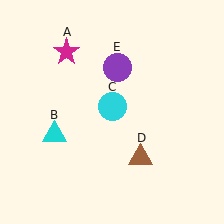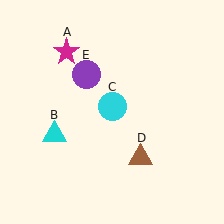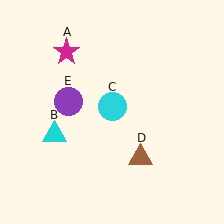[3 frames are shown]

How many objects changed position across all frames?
1 object changed position: purple circle (object E).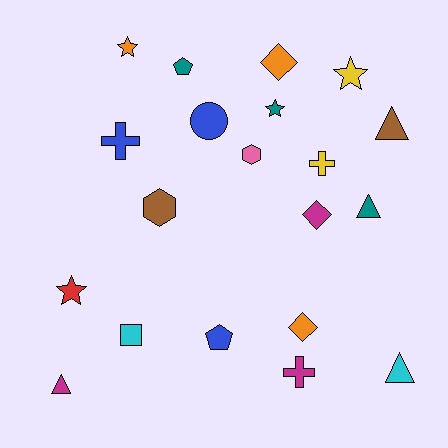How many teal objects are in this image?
There are 3 teal objects.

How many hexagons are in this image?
There are 2 hexagons.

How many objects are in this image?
There are 20 objects.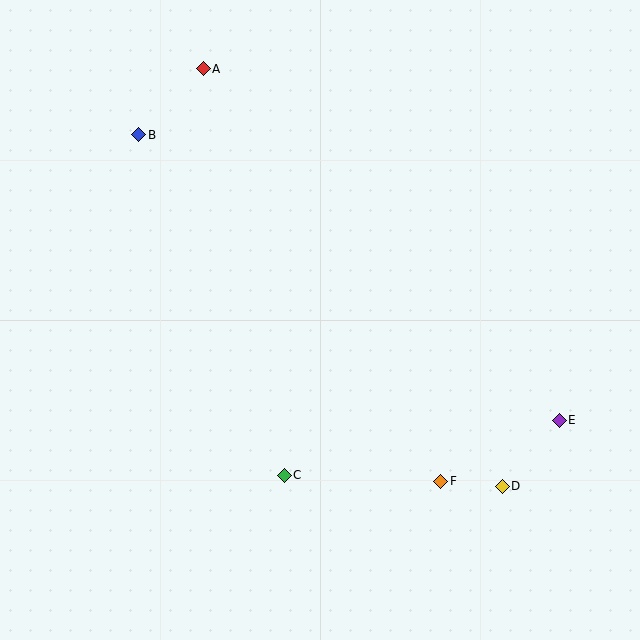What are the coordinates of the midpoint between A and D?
The midpoint between A and D is at (353, 278).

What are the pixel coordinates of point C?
Point C is at (284, 475).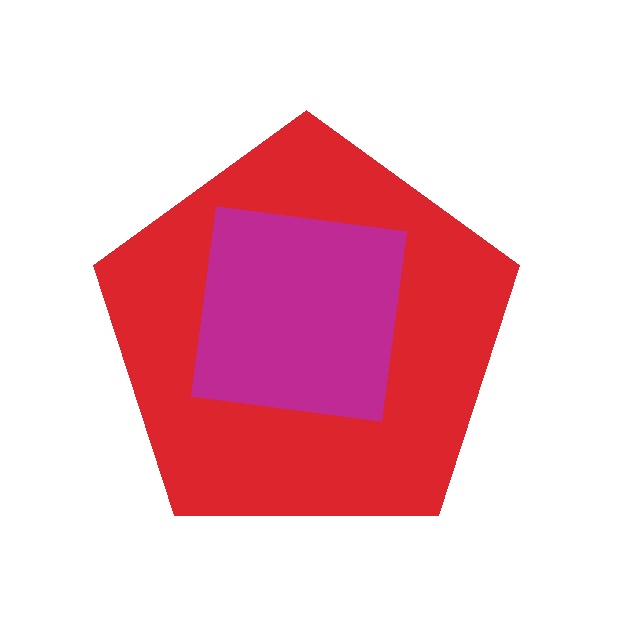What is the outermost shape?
The red pentagon.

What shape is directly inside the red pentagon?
The magenta square.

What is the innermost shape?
The magenta square.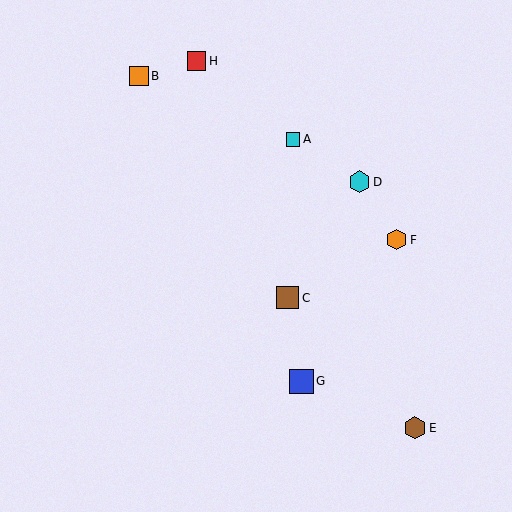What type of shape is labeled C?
Shape C is a brown square.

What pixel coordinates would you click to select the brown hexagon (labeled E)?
Click at (415, 428) to select the brown hexagon E.